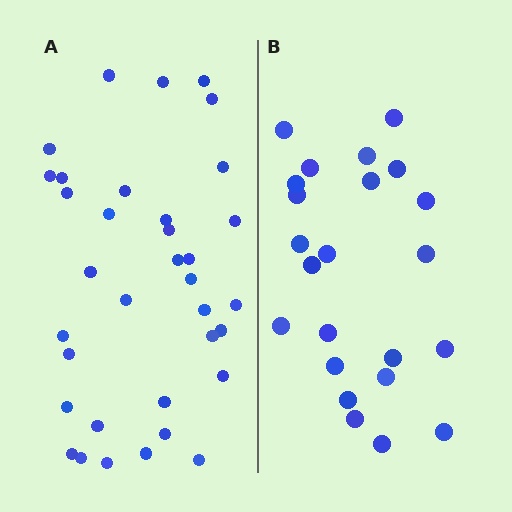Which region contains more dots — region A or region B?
Region A (the left region) has more dots.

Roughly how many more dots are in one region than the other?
Region A has roughly 12 or so more dots than region B.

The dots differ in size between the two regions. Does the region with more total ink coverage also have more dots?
No. Region B has more total ink coverage because its dots are larger, but region A actually contains more individual dots. Total area can be misleading — the number of items is what matters here.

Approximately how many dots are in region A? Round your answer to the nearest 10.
About 40 dots. (The exact count is 35, which rounds to 40.)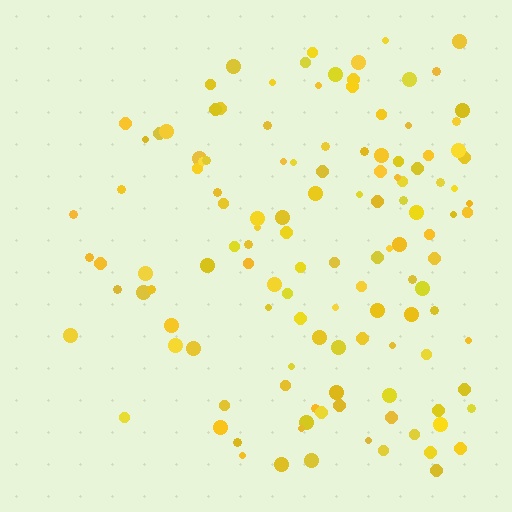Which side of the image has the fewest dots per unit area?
The left.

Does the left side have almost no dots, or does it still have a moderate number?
Still a moderate number, just noticeably fewer than the right.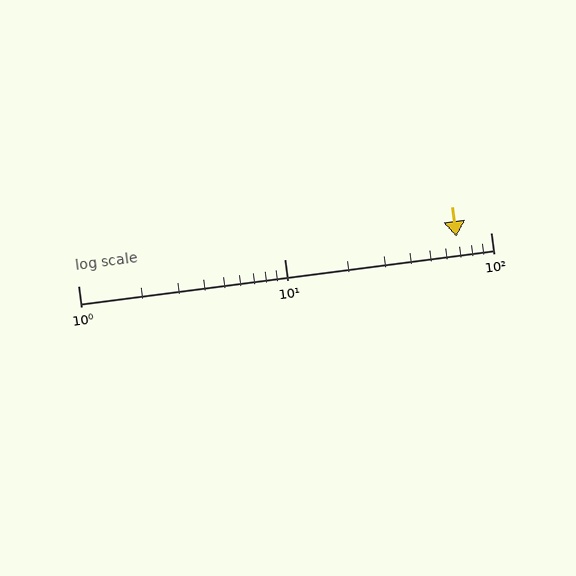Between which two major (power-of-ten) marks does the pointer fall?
The pointer is between 10 and 100.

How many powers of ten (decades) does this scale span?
The scale spans 2 decades, from 1 to 100.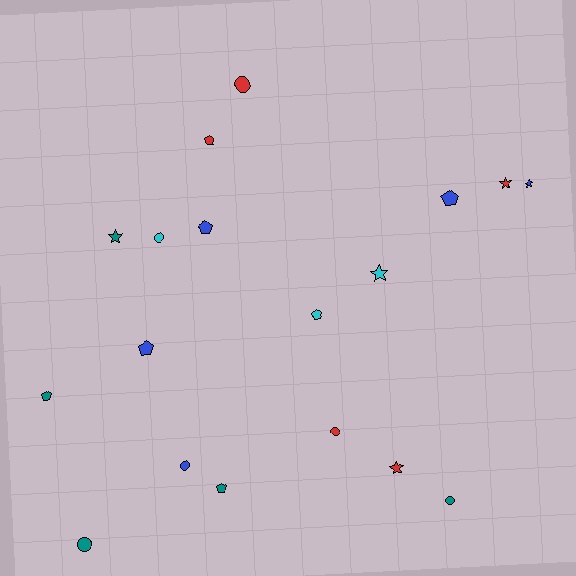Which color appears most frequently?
Teal, with 5 objects.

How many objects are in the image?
There are 18 objects.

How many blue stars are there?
There is 1 blue star.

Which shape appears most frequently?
Pentagon, with 7 objects.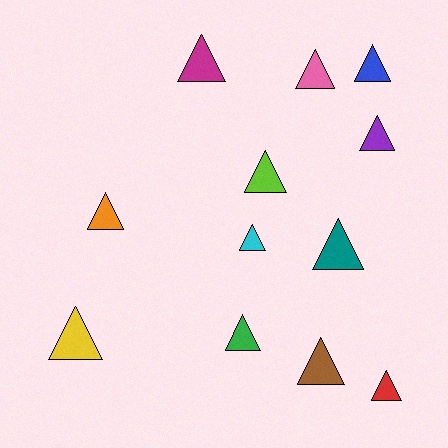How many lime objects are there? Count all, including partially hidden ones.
There is 1 lime object.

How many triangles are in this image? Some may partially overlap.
There are 12 triangles.